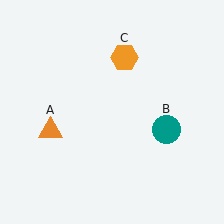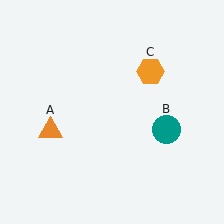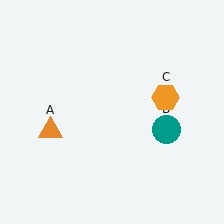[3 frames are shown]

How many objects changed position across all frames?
1 object changed position: orange hexagon (object C).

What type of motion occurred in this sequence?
The orange hexagon (object C) rotated clockwise around the center of the scene.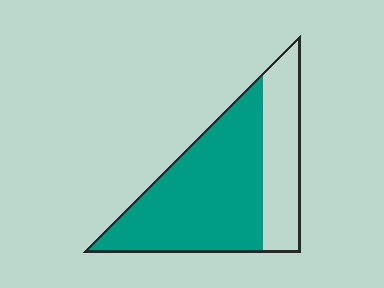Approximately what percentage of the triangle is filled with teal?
Approximately 70%.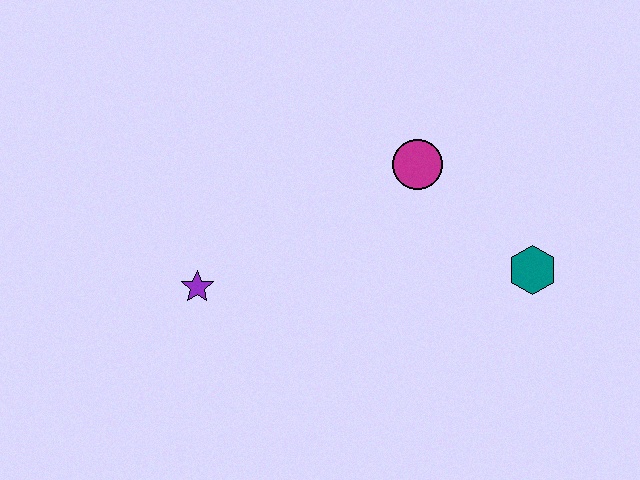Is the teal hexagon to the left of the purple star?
No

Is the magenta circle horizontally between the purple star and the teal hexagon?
Yes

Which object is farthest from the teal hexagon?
The purple star is farthest from the teal hexagon.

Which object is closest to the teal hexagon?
The magenta circle is closest to the teal hexagon.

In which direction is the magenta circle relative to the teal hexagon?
The magenta circle is to the left of the teal hexagon.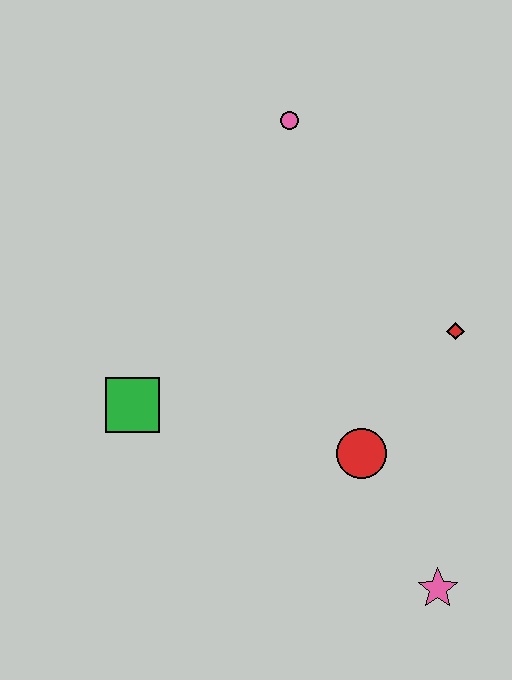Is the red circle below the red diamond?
Yes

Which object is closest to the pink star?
The red circle is closest to the pink star.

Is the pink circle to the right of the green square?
Yes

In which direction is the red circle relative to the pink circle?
The red circle is below the pink circle.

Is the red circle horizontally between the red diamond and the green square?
Yes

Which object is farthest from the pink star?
The pink circle is farthest from the pink star.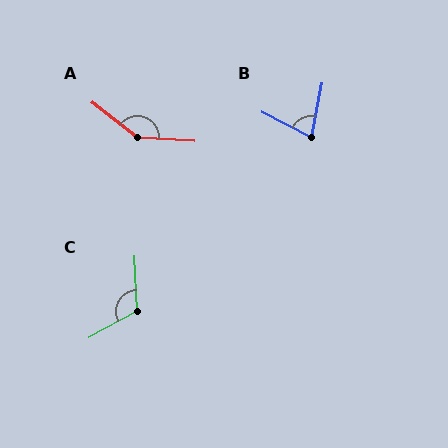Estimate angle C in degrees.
Approximately 116 degrees.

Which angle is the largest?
A, at approximately 145 degrees.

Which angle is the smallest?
B, at approximately 73 degrees.